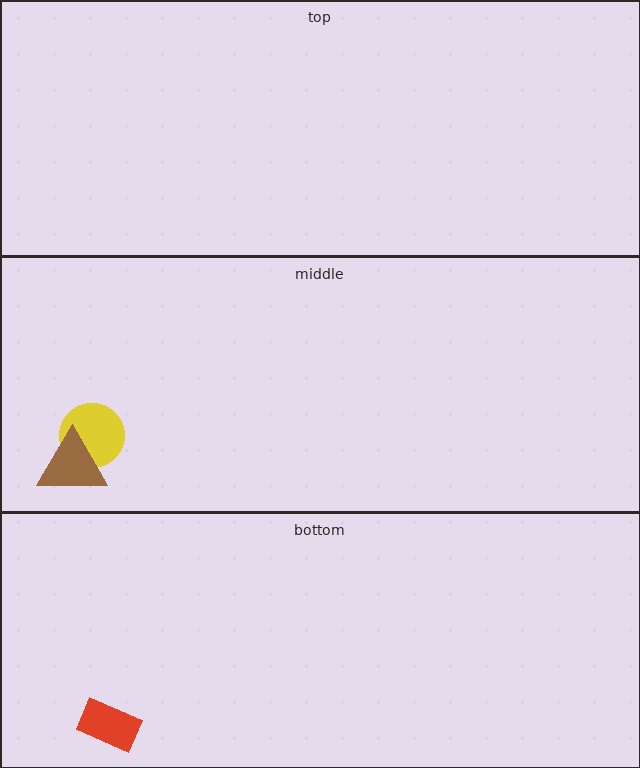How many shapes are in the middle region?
2.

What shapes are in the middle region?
The yellow circle, the brown triangle.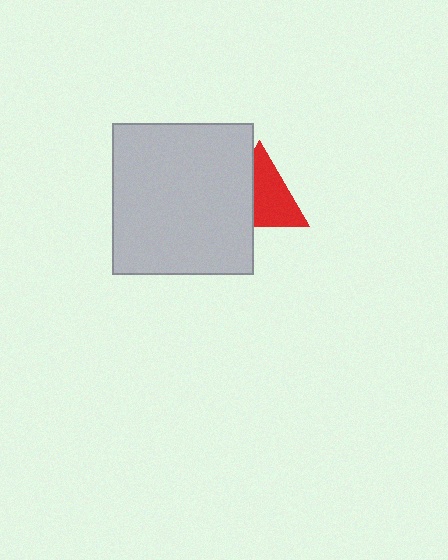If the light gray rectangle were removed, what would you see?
You would see the complete red triangle.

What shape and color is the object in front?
The object in front is a light gray rectangle.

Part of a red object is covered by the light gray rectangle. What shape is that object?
It is a triangle.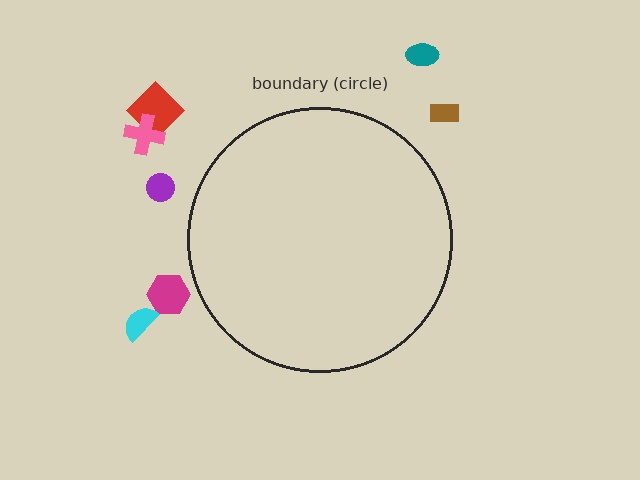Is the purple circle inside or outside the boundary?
Outside.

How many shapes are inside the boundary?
0 inside, 7 outside.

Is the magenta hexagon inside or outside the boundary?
Outside.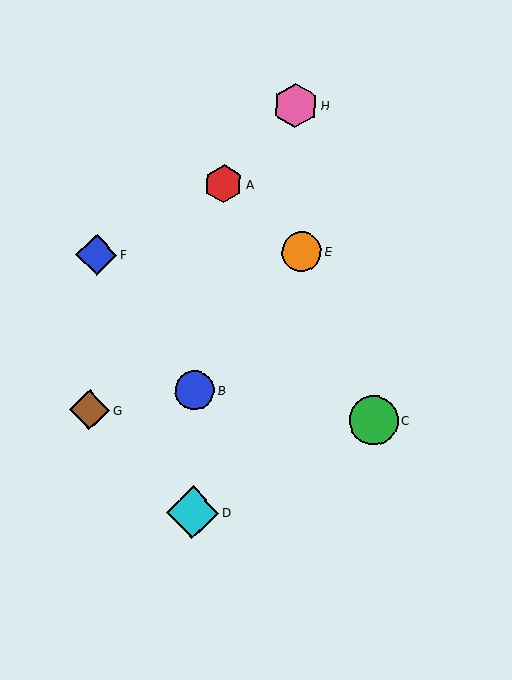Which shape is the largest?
The cyan diamond (labeled D) is the largest.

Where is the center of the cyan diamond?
The center of the cyan diamond is at (193, 513).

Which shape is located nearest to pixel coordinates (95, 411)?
The brown diamond (labeled G) at (90, 410) is nearest to that location.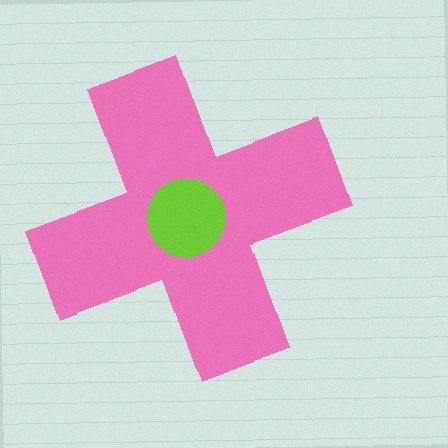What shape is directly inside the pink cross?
The lime circle.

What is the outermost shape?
The pink cross.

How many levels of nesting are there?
2.